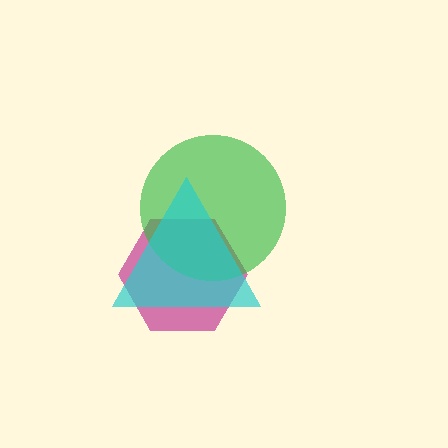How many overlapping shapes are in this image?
There are 3 overlapping shapes in the image.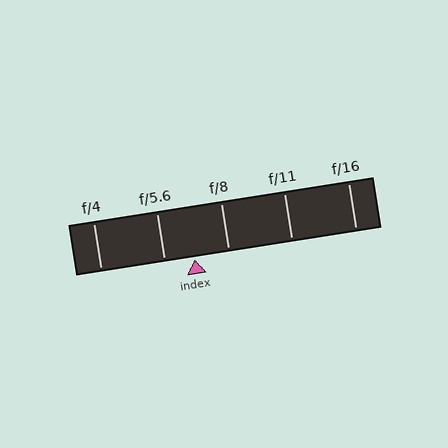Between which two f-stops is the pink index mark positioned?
The index mark is between f/5.6 and f/8.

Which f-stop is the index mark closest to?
The index mark is closest to f/5.6.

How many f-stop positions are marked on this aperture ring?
There are 5 f-stop positions marked.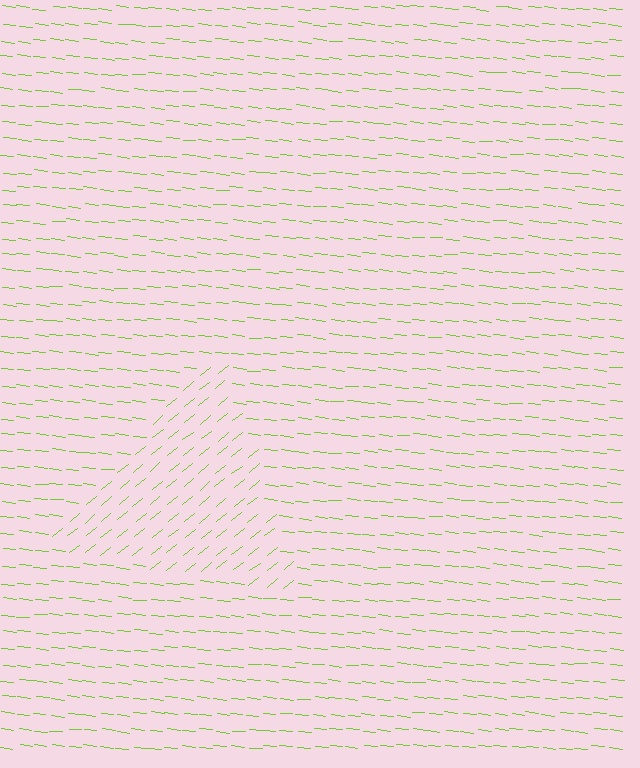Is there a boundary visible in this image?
Yes, there is a texture boundary formed by a change in line orientation.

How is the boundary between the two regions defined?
The boundary is defined purely by a change in line orientation (approximately 45 degrees difference). All lines are the same color and thickness.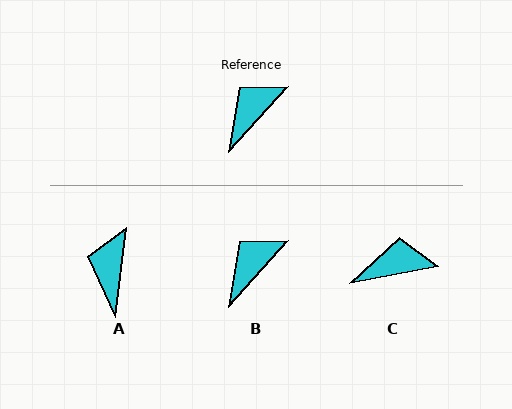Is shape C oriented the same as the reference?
No, it is off by about 38 degrees.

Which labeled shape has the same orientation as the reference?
B.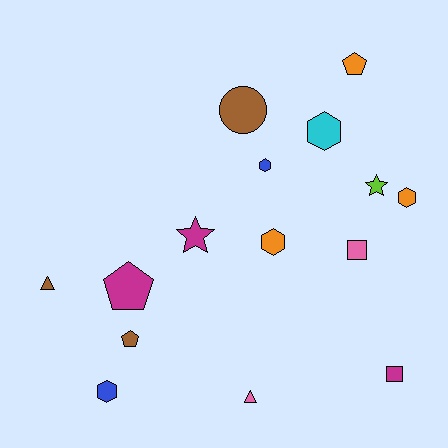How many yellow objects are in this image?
There are no yellow objects.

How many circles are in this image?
There is 1 circle.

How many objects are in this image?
There are 15 objects.